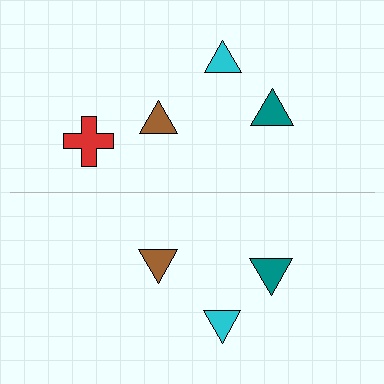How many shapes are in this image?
There are 7 shapes in this image.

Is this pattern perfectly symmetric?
No, the pattern is not perfectly symmetric. A red cross is missing from the bottom side.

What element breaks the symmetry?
A red cross is missing from the bottom side.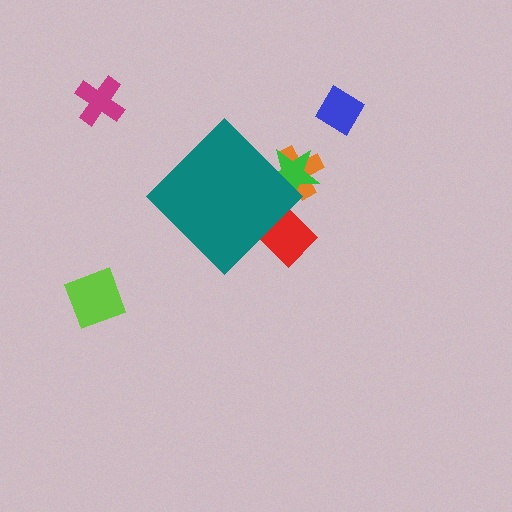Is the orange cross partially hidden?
Yes, the orange cross is partially hidden behind the teal diamond.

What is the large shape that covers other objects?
A teal diamond.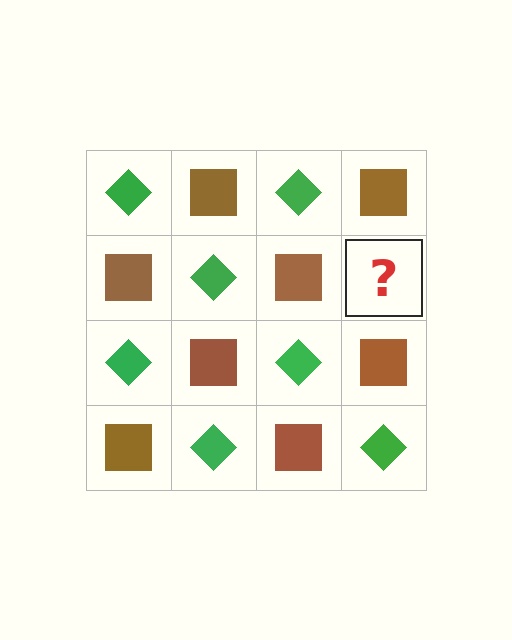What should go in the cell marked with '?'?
The missing cell should contain a green diamond.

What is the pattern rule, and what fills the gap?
The rule is that it alternates green diamond and brown square in a checkerboard pattern. The gap should be filled with a green diamond.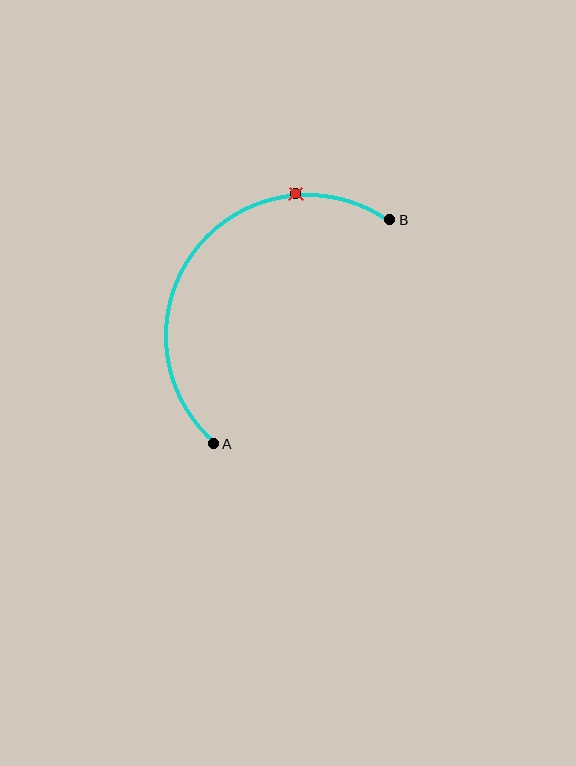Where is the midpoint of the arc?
The arc midpoint is the point on the curve farthest from the straight line joining A and B. It sits above and to the left of that line.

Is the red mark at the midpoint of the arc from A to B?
No. The red mark lies on the arc but is closer to endpoint B. The arc midpoint would be at the point on the curve equidistant along the arc from both A and B.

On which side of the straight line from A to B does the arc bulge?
The arc bulges above and to the left of the straight line connecting A and B.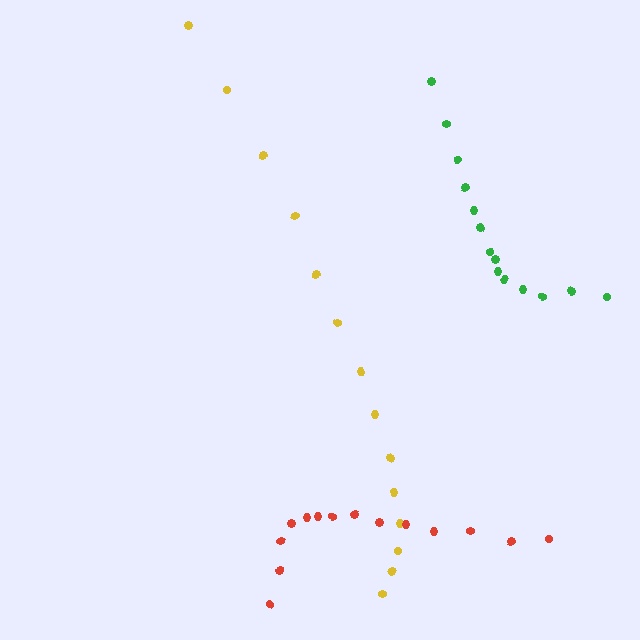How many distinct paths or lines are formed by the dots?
There are 3 distinct paths.